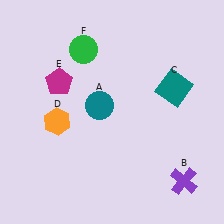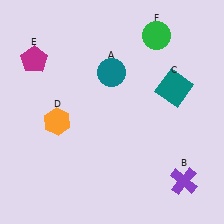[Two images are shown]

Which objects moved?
The objects that moved are: the teal circle (A), the magenta pentagon (E), the green circle (F).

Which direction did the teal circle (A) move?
The teal circle (A) moved up.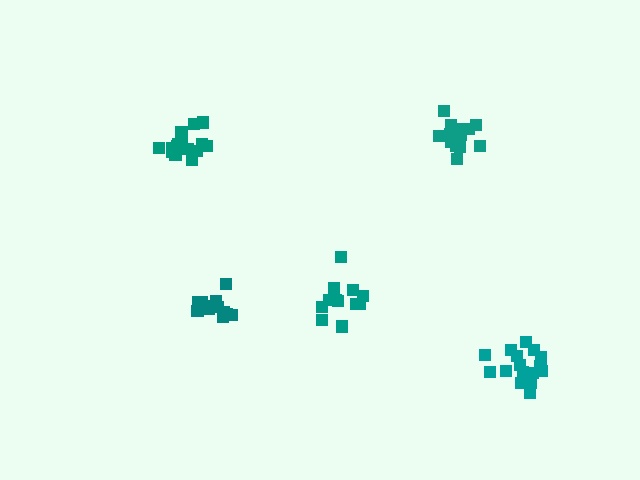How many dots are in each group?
Group 1: 13 dots, Group 2: 15 dots, Group 3: 12 dots, Group 4: 17 dots, Group 5: 14 dots (71 total).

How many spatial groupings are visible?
There are 5 spatial groupings.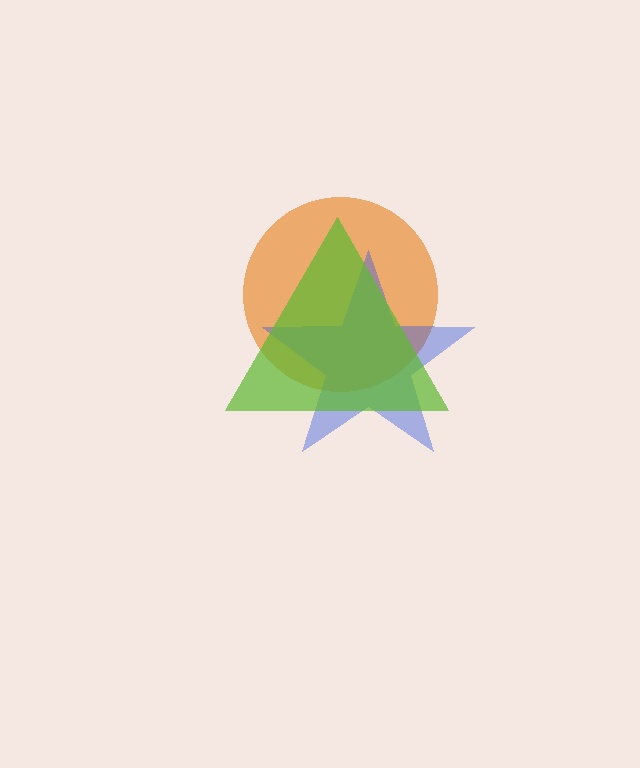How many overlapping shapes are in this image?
There are 3 overlapping shapes in the image.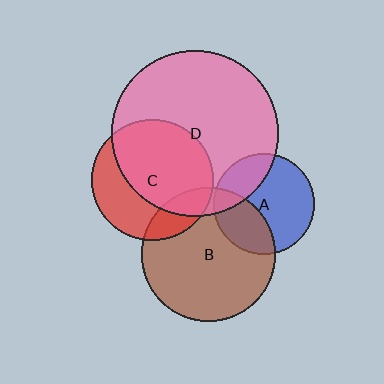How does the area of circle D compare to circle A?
Approximately 2.7 times.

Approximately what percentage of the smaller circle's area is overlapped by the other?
Approximately 25%.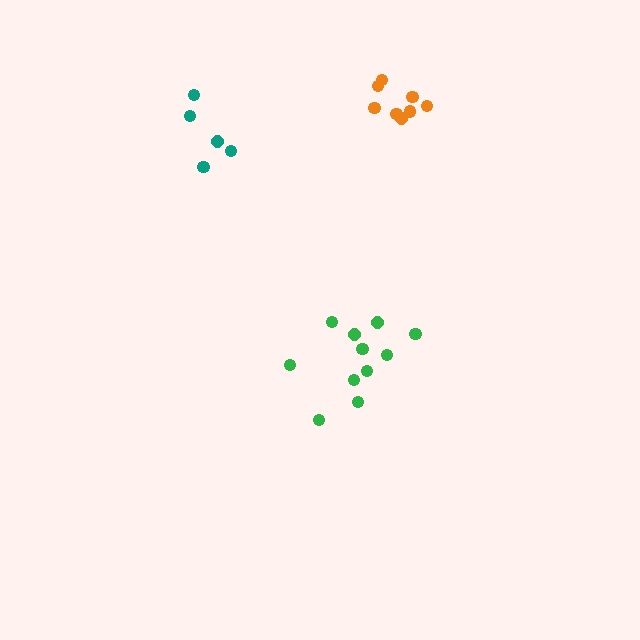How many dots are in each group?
Group 1: 8 dots, Group 2: 11 dots, Group 3: 5 dots (24 total).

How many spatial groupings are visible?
There are 3 spatial groupings.